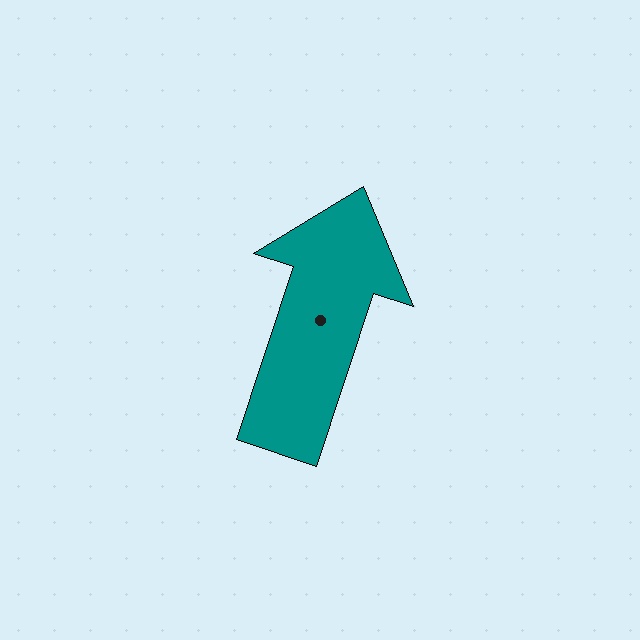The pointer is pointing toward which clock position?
Roughly 1 o'clock.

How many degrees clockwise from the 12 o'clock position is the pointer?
Approximately 18 degrees.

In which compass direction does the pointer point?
North.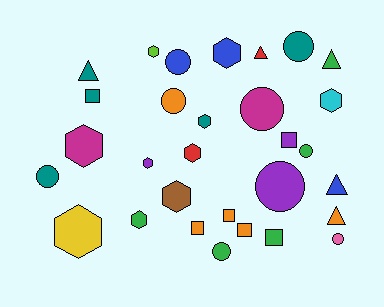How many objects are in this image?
There are 30 objects.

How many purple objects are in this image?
There are 3 purple objects.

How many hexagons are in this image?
There are 10 hexagons.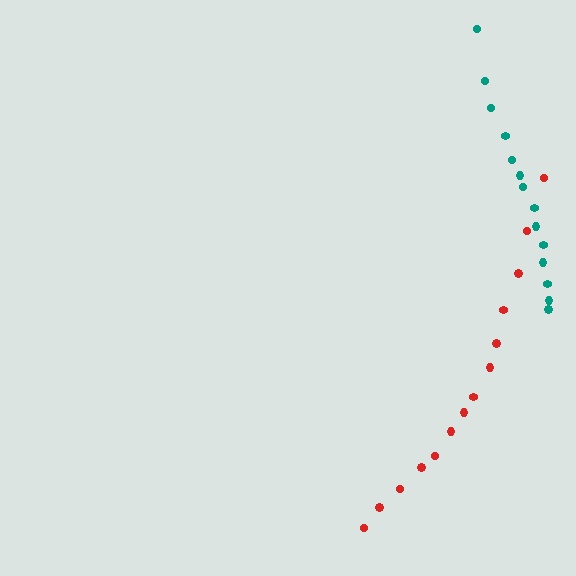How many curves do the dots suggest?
There are 2 distinct paths.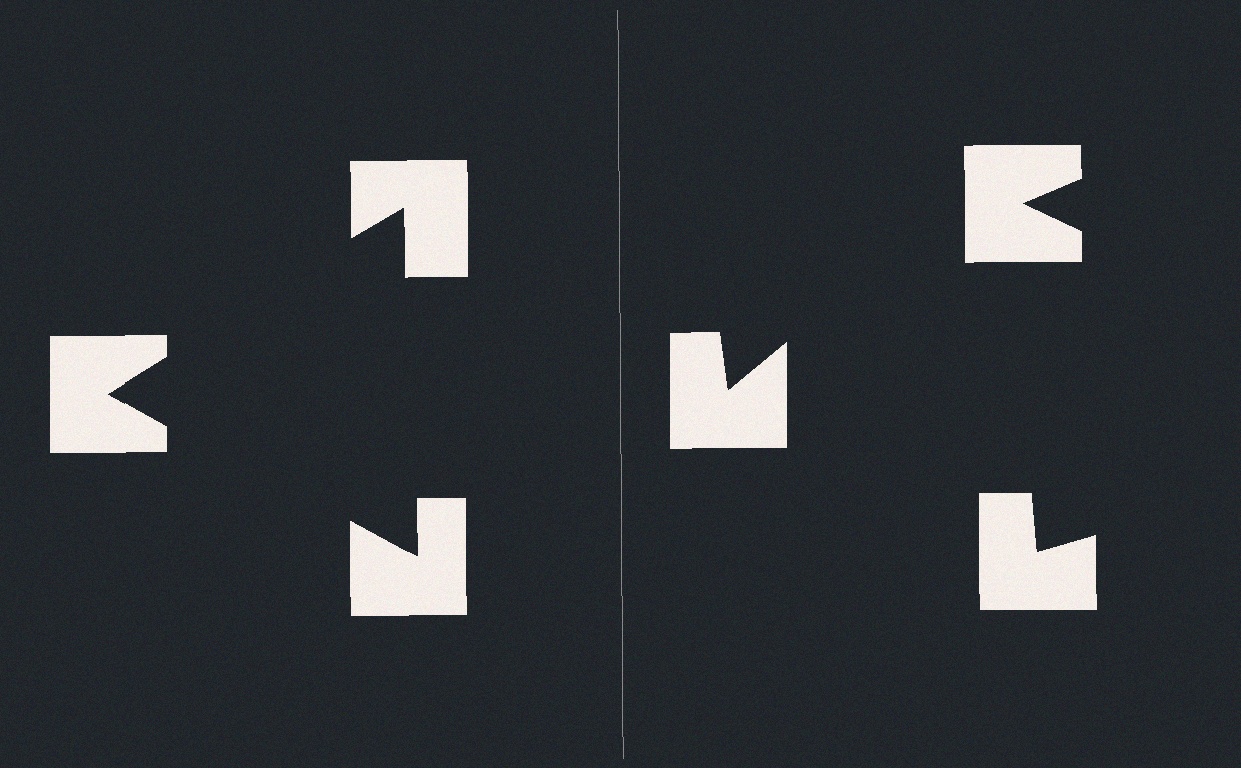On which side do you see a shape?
An illusory triangle appears on the left side. On the right side the wedge cuts are rotated, so no coherent shape forms.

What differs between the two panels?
The notched squares are positioned identically on both sides; only the wedge orientations differ. On the left they align to a triangle; on the right they are misaligned.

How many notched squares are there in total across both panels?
6 — 3 on each side.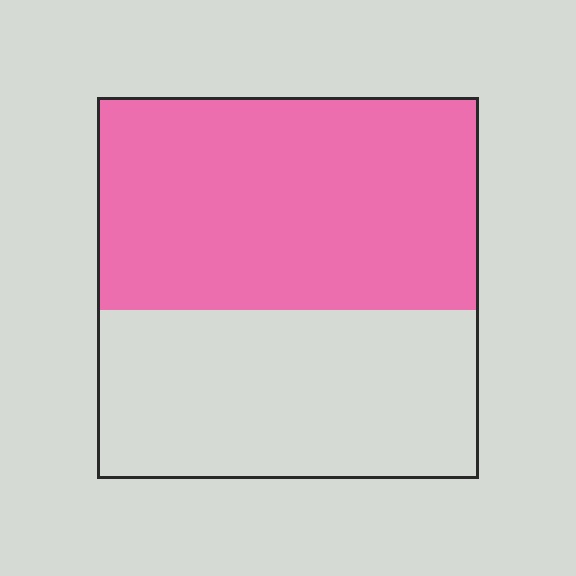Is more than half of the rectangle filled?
Yes.